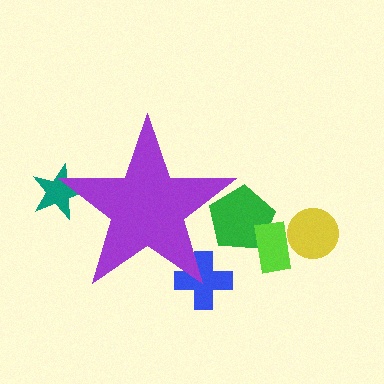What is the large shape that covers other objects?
A purple star.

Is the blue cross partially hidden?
Yes, the blue cross is partially hidden behind the purple star.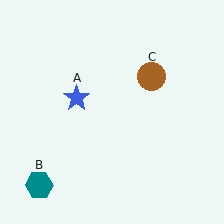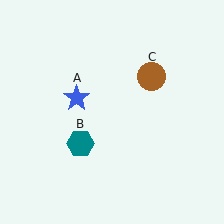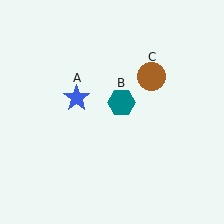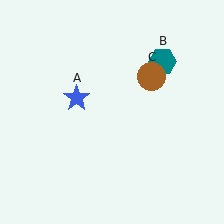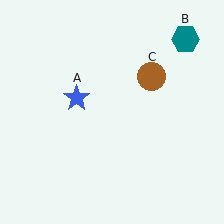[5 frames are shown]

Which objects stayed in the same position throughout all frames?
Blue star (object A) and brown circle (object C) remained stationary.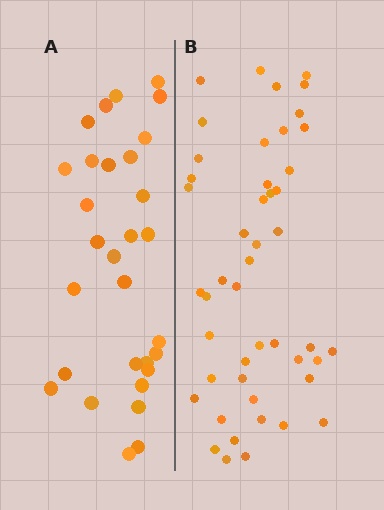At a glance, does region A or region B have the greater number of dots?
Region B (the right region) has more dots.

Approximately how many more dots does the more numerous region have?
Region B has approximately 15 more dots than region A.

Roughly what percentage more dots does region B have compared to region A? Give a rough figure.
About 55% more.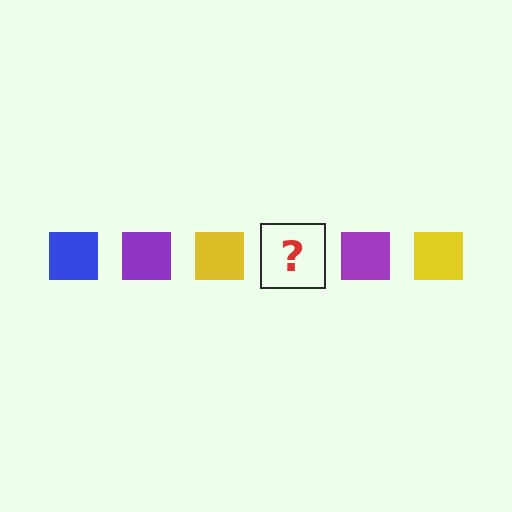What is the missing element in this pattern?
The missing element is a blue square.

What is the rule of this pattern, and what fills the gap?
The rule is that the pattern cycles through blue, purple, yellow squares. The gap should be filled with a blue square.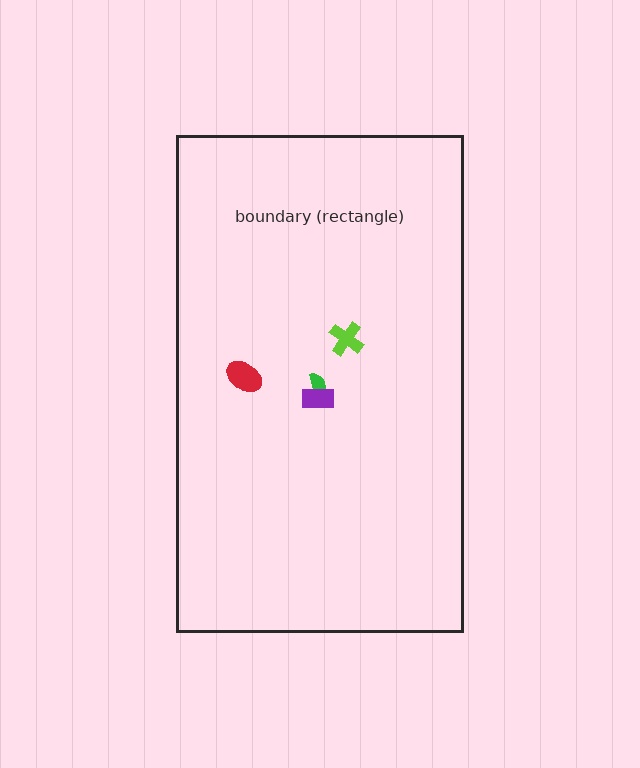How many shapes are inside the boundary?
4 inside, 0 outside.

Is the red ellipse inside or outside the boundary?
Inside.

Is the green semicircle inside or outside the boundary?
Inside.